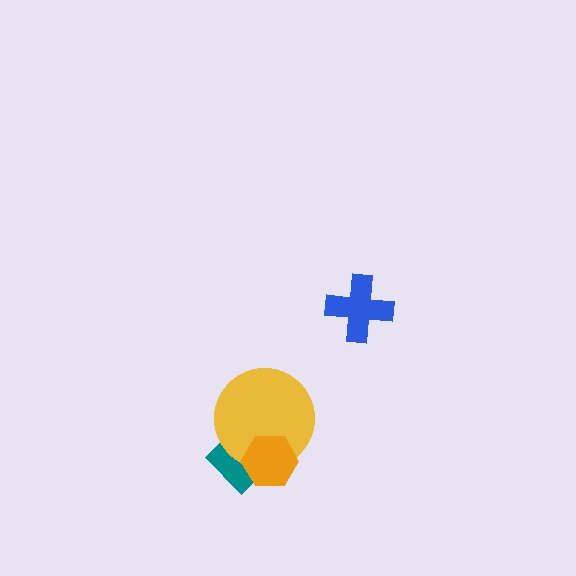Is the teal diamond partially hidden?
Yes, it is partially covered by another shape.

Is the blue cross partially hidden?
No, no other shape covers it.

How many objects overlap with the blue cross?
0 objects overlap with the blue cross.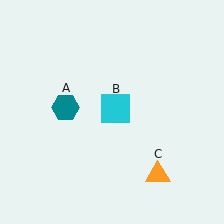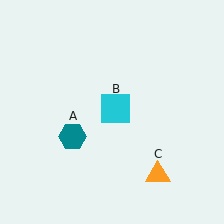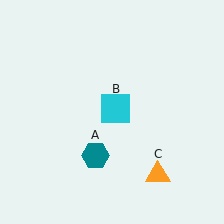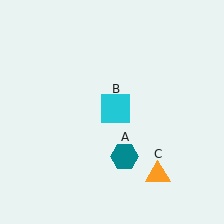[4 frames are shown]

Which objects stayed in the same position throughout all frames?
Cyan square (object B) and orange triangle (object C) remained stationary.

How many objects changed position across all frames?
1 object changed position: teal hexagon (object A).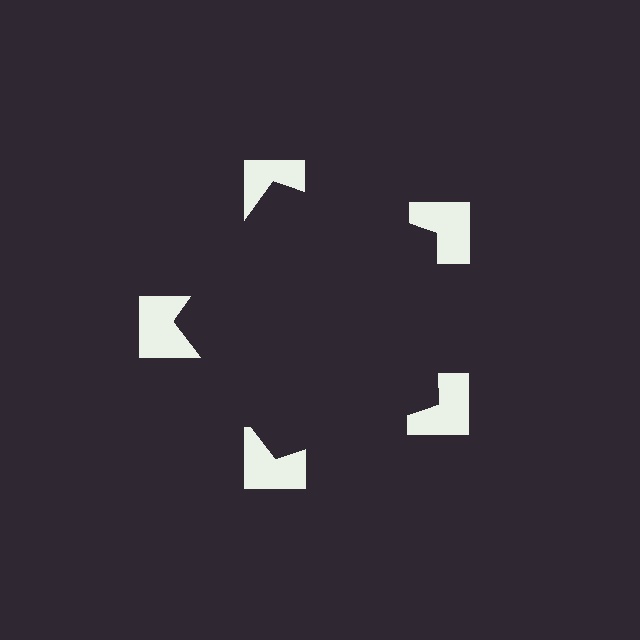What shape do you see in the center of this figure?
An illusory pentagon — its edges are inferred from the aligned wedge cuts in the notched squares, not physically drawn.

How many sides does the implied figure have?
5 sides.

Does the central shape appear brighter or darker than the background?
It typically appears slightly darker than the background, even though no actual brightness change is drawn.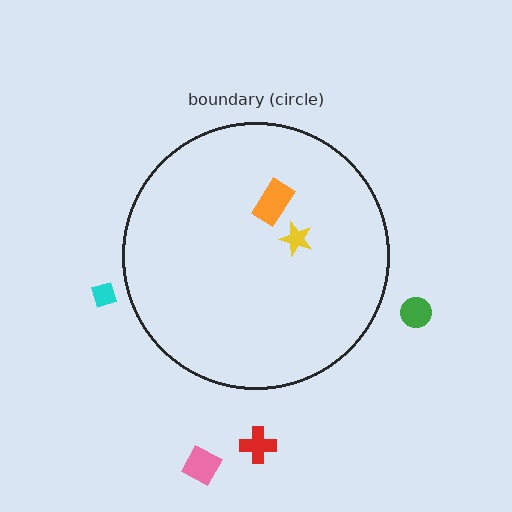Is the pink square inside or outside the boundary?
Outside.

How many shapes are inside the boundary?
2 inside, 4 outside.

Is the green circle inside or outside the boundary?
Outside.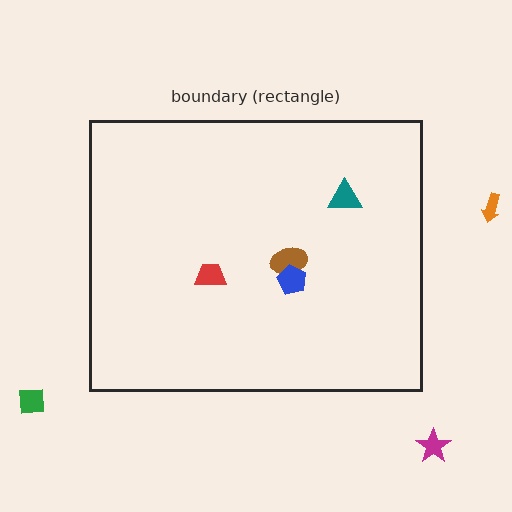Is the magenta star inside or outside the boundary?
Outside.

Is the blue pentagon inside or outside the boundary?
Inside.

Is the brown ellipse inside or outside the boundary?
Inside.